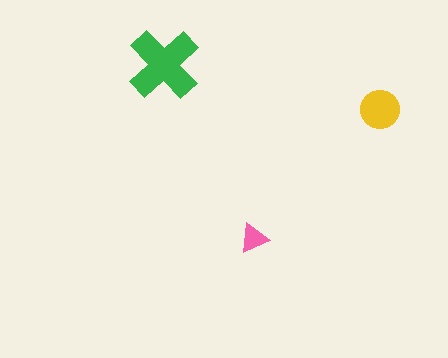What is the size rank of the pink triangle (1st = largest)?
3rd.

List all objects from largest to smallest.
The green cross, the yellow circle, the pink triangle.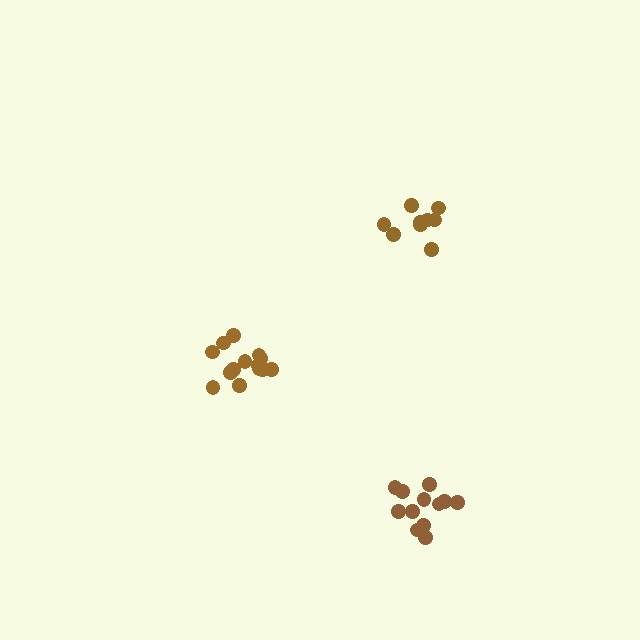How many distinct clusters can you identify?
There are 3 distinct clusters.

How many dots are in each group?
Group 1: 10 dots, Group 2: 14 dots, Group 3: 12 dots (36 total).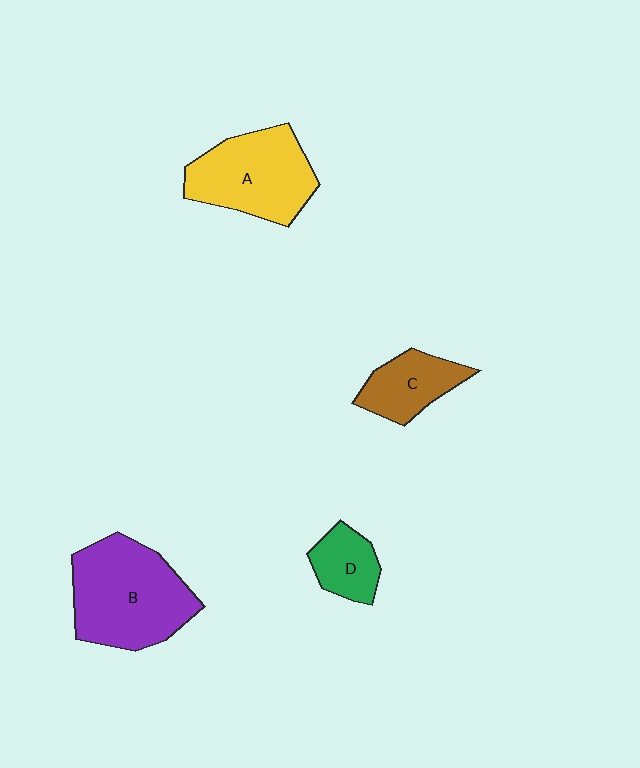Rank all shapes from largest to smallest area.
From largest to smallest: B (purple), A (yellow), C (brown), D (green).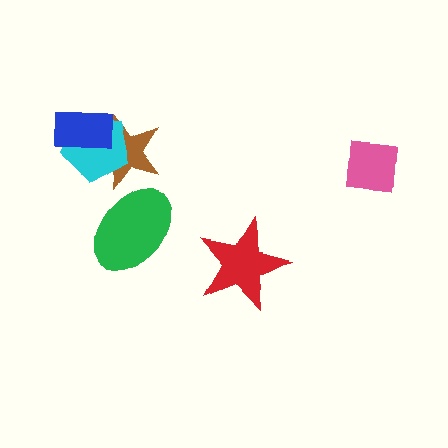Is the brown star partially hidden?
Yes, it is partially covered by another shape.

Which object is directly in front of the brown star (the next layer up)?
The cyan pentagon is directly in front of the brown star.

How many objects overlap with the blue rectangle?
2 objects overlap with the blue rectangle.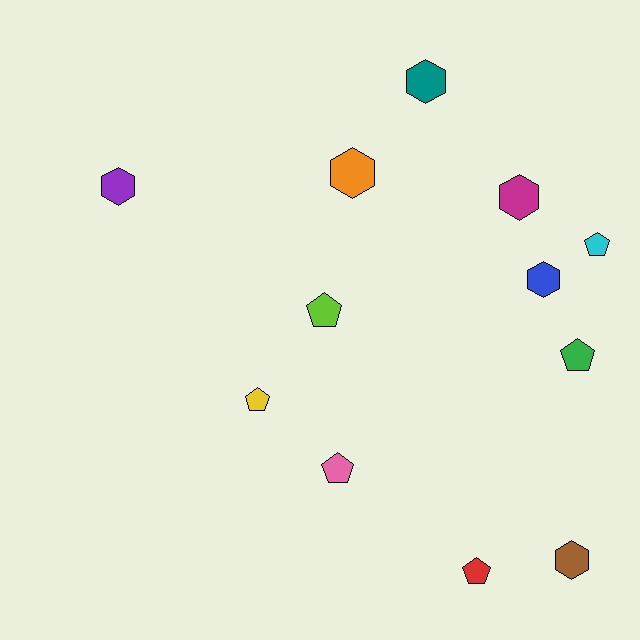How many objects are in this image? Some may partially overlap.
There are 12 objects.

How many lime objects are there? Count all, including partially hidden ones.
There is 1 lime object.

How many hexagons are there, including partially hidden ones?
There are 6 hexagons.